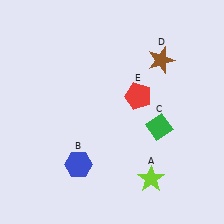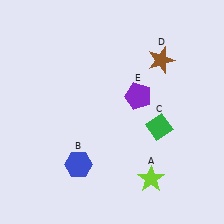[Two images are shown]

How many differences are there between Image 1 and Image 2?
There is 1 difference between the two images.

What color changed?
The pentagon (E) changed from red in Image 1 to purple in Image 2.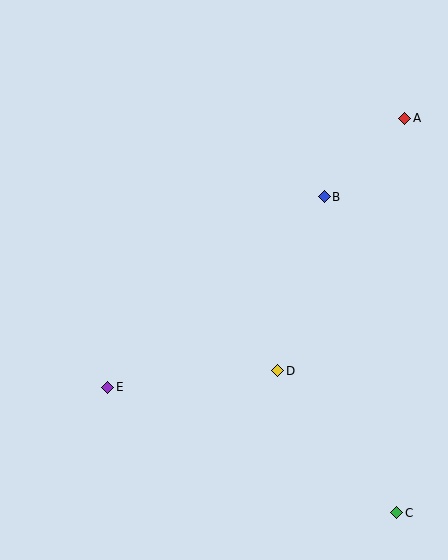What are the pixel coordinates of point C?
Point C is at (397, 513).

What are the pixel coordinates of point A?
Point A is at (405, 118).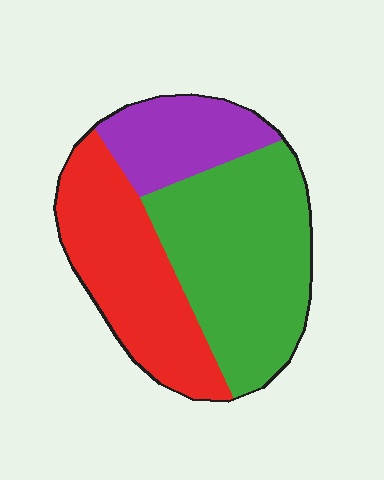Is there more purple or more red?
Red.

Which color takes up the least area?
Purple, at roughly 20%.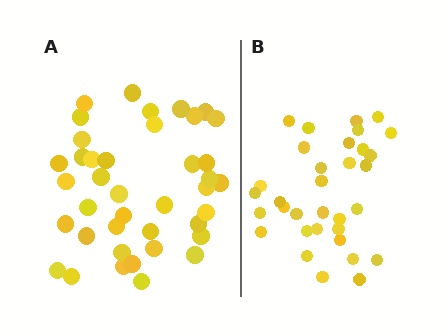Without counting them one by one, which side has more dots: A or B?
Region A (the left region) has more dots.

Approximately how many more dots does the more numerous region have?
Region A has roughly 8 or so more dots than region B.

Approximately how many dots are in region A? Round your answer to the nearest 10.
About 40 dots.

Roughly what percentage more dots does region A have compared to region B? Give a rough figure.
About 20% more.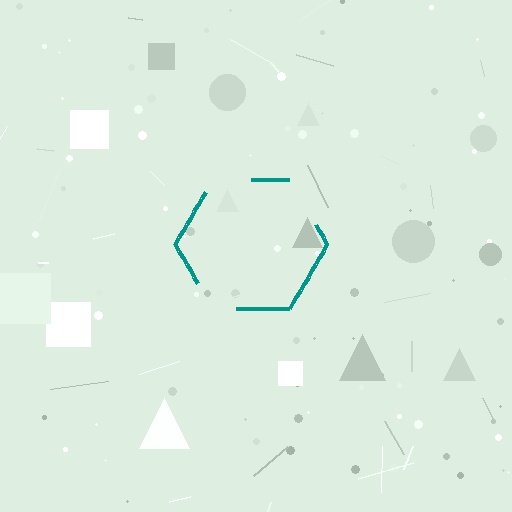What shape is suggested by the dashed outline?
The dashed outline suggests a hexagon.